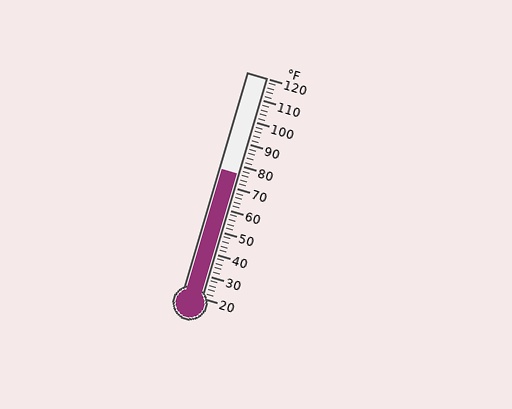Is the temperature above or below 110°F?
The temperature is below 110°F.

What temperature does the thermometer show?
The thermometer shows approximately 76°F.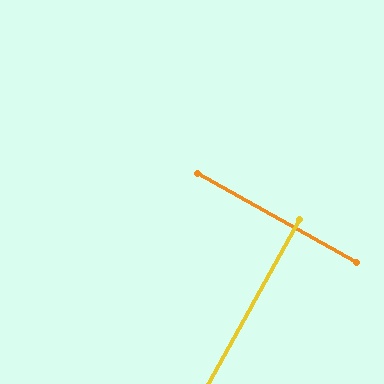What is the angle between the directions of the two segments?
Approximately 90 degrees.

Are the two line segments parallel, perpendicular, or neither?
Perpendicular — they meet at approximately 90°.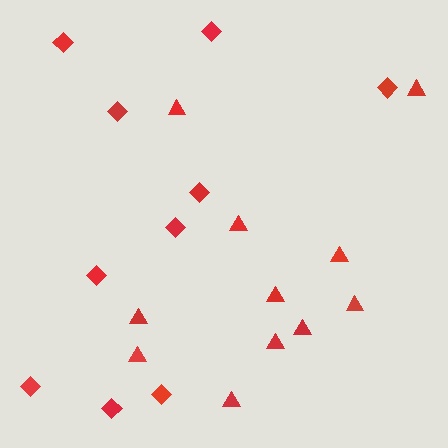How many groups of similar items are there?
There are 2 groups: one group of diamonds (10) and one group of triangles (11).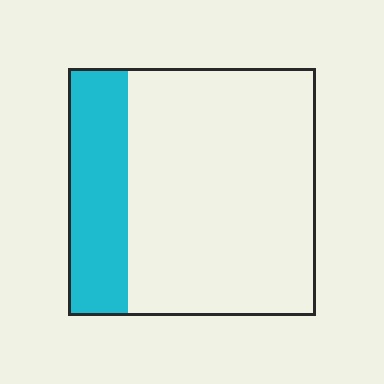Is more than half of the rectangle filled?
No.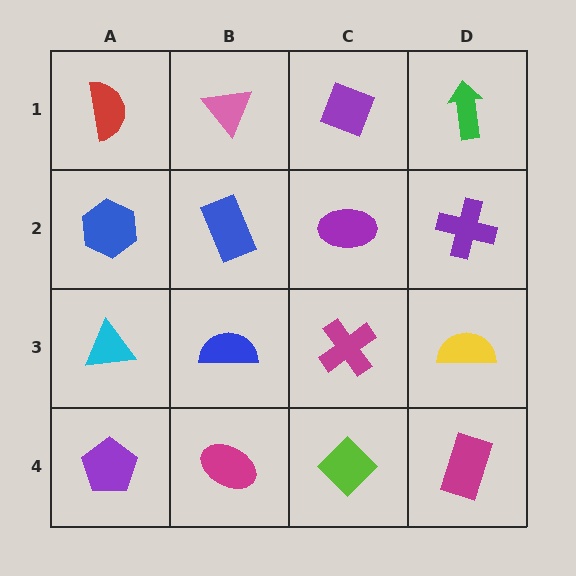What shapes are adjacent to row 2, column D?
A green arrow (row 1, column D), a yellow semicircle (row 3, column D), a purple ellipse (row 2, column C).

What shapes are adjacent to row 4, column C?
A magenta cross (row 3, column C), a magenta ellipse (row 4, column B), a magenta rectangle (row 4, column D).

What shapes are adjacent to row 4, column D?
A yellow semicircle (row 3, column D), a lime diamond (row 4, column C).